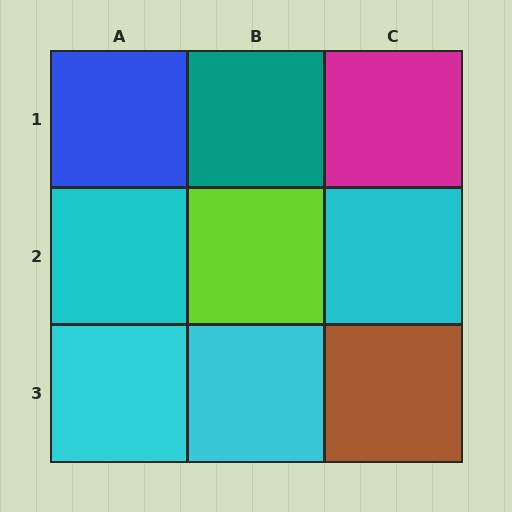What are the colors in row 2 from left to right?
Cyan, lime, cyan.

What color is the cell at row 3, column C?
Brown.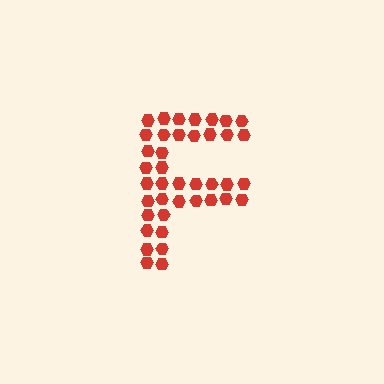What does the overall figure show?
The overall figure shows the letter F.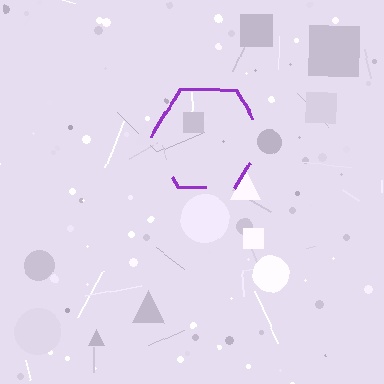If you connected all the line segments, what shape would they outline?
They would outline a hexagon.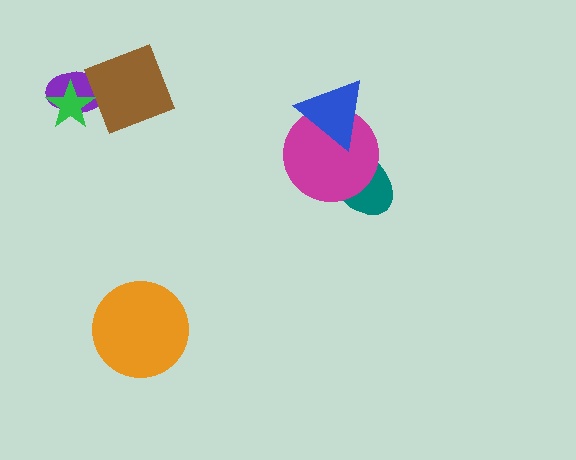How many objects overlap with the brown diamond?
2 objects overlap with the brown diamond.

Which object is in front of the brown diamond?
The green star is in front of the brown diamond.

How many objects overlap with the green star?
2 objects overlap with the green star.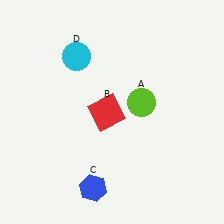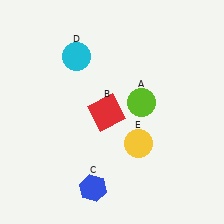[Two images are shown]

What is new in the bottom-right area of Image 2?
A yellow circle (E) was added in the bottom-right area of Image 2.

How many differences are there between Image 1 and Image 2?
There is 1 difference between the two images.